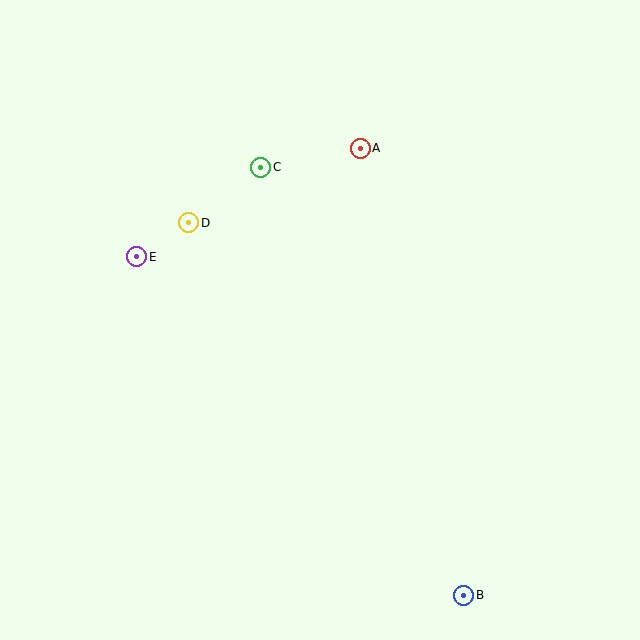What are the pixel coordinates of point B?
Point B is at (464, 595).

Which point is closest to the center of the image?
Point D at (189, 223) is closest to the center.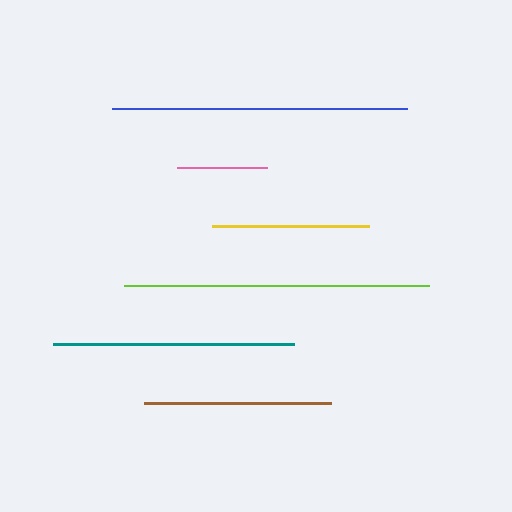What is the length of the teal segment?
The teal segment is approximately 241 pixels long.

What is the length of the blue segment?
The blue segment is approximately 295 pixels long.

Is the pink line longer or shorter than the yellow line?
The yellow line is longer than the pink line.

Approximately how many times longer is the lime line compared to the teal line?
The lime line is approximately 1.3 times the length of the teal line.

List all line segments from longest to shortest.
From longest to shortest: lime, blue, teal, brown, yellow, pink.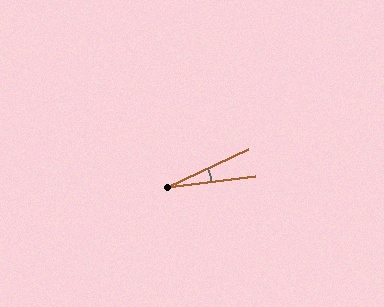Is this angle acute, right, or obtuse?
It is acute.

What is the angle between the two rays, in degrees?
Approximately 18 degrees.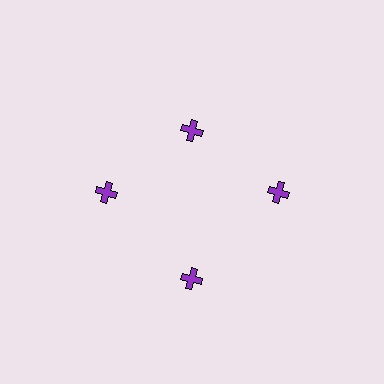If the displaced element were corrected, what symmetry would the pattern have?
It would have 4-fold rotational symmetry — the pattern would map onto itself every 90 degrees.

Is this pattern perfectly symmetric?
No. The 4 purple crosses are arranged in a ring, but one element near the 12 o'clock position is pulled inward toward the center, breaking the 4-fold rotational symmetry.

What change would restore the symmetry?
The symmetry would be restored by moving it outward, back onto the ring so that all 4 crosses sit at equal angles and equal distance from the center.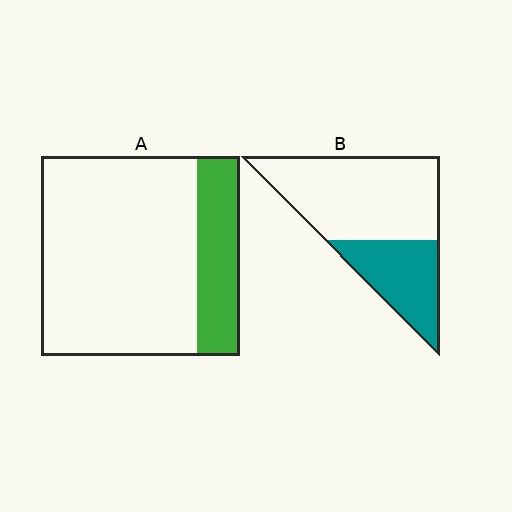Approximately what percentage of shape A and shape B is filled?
A is approximately 20% and B is approximately 35%.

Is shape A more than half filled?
No.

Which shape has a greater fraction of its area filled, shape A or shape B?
Shape B.